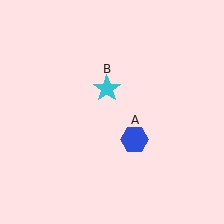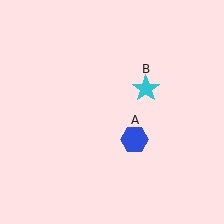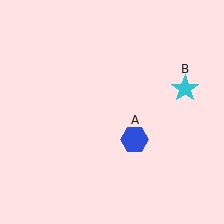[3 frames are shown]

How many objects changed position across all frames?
1 object changed position: cyan star (object B).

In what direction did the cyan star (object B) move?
The cyan star (object B) moved right.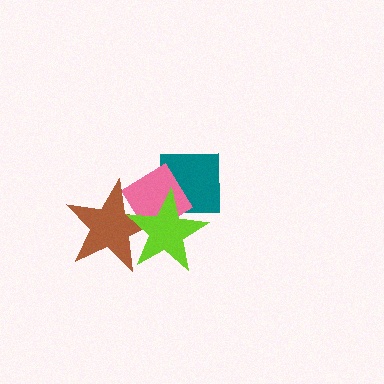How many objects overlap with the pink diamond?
3 objects overlap with the pink diamond.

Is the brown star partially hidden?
Yes, it is partially covered by another shape.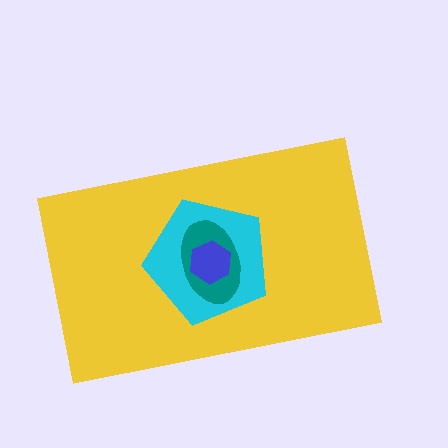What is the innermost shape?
The blue hexagon.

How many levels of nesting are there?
4.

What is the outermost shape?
The yellow rectangle.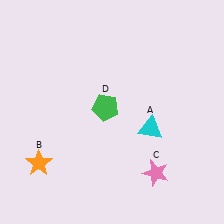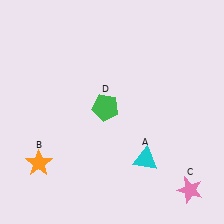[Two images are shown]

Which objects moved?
The objects that moved are: the cyan triangle (A), the pink star (C).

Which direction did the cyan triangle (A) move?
The cyan triangle (A) moved down.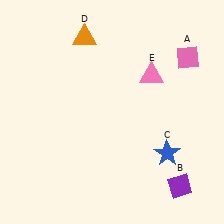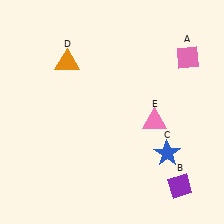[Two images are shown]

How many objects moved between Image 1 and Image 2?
2 objects moved between the two images.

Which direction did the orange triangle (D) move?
The orange triangle (D) moved down.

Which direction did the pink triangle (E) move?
The pink triangle (E) moved down.